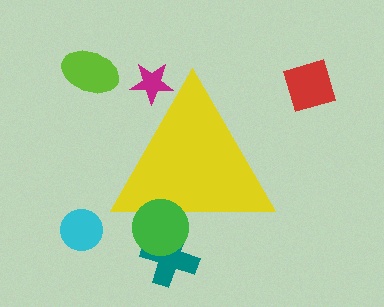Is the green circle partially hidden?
No, the green circle is fully visible.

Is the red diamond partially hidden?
No, the red diamond is fully visible.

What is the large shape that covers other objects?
A yellow triangle.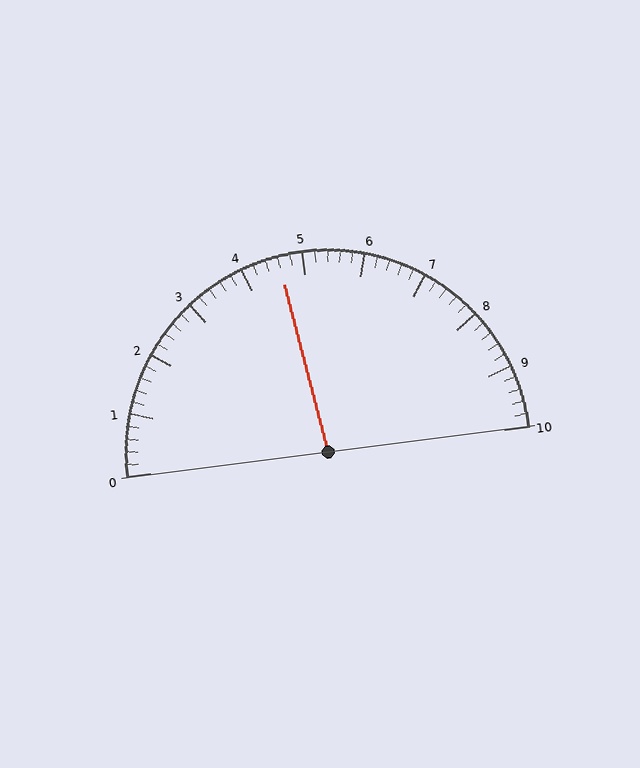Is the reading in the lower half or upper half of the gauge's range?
The reading is in the lower half of the range (0 to 10).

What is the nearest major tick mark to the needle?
The nearest major tick mark is 5.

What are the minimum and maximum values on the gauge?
The gauge ranges from 0 to 10.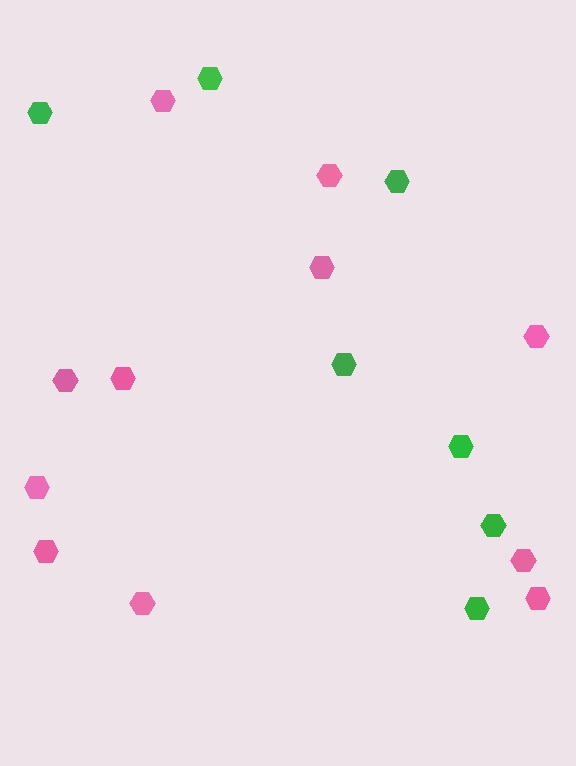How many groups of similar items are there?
There are 2 groups: one group of green hexagons (7) and one group of pink hexagons (11).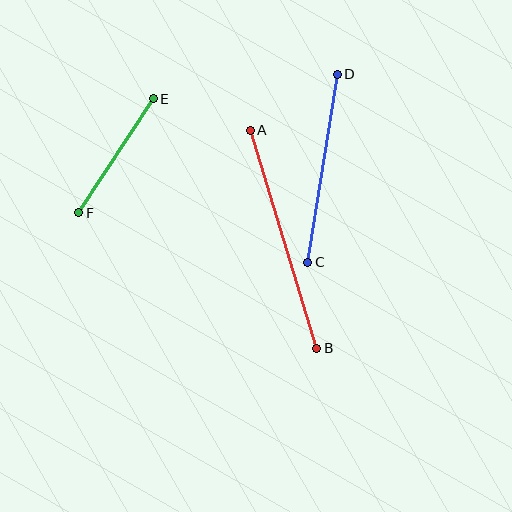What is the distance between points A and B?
The distance is approximately 228 pixels.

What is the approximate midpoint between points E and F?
The midpoint is at approximately (116, 156) pixels.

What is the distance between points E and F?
The distance is approximately 136 pixels.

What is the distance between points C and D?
The distance is approximately 190 pixels.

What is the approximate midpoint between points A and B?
The midpoint is at approximately (284, 239) pixels.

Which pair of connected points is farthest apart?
Points A and B are farthest apart.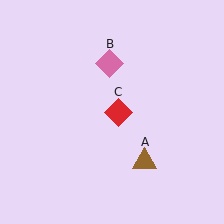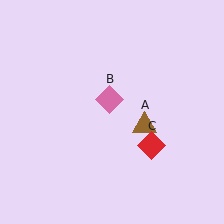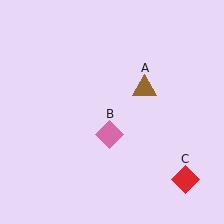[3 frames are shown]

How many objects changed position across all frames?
3 objects changed position: brown triangle (object A), pink diamond (object B), red diamond (object C).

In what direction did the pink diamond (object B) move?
The pink diamond (object B) moved down.